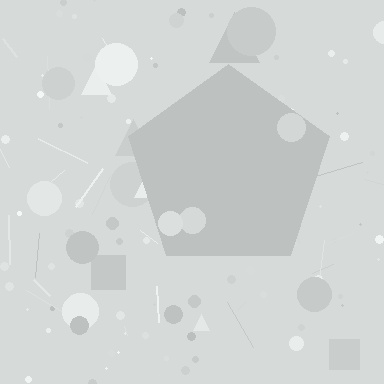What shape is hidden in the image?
A pentagon is hidden in the image.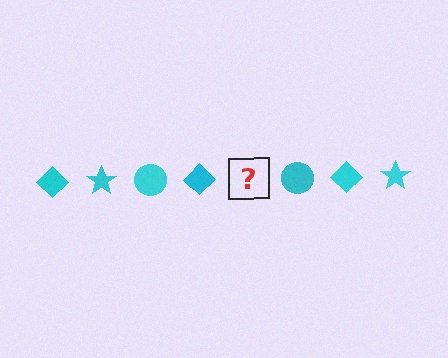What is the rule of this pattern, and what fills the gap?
The rule is that the pattern cycles through diamond, star, circle shapes in cyan. The gap should be filled with a cyan star.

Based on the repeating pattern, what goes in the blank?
The blank should be a cyan star.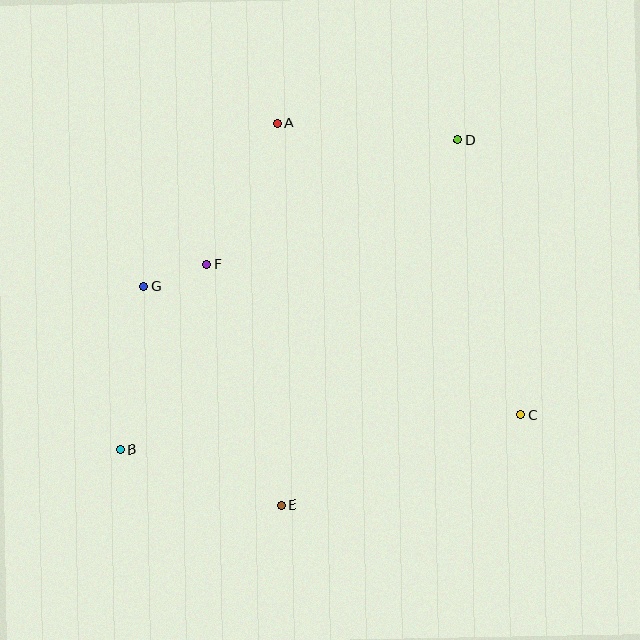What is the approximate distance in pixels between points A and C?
The distance between A and C is approximately 380 pixels.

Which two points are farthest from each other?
Points B and D are farthest from each other.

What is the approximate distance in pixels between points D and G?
The distance between D and G is approximately 346 pixels.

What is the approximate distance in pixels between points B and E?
The distance between B and E is approximately 170 pixels.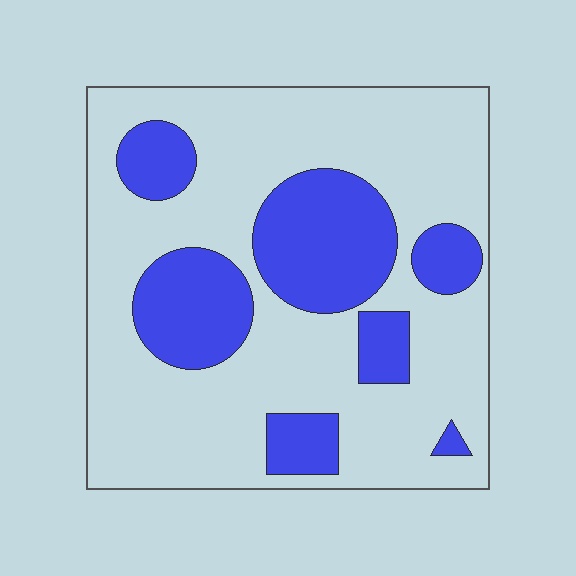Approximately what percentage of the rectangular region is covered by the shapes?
Approximately 30%.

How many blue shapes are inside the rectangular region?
7.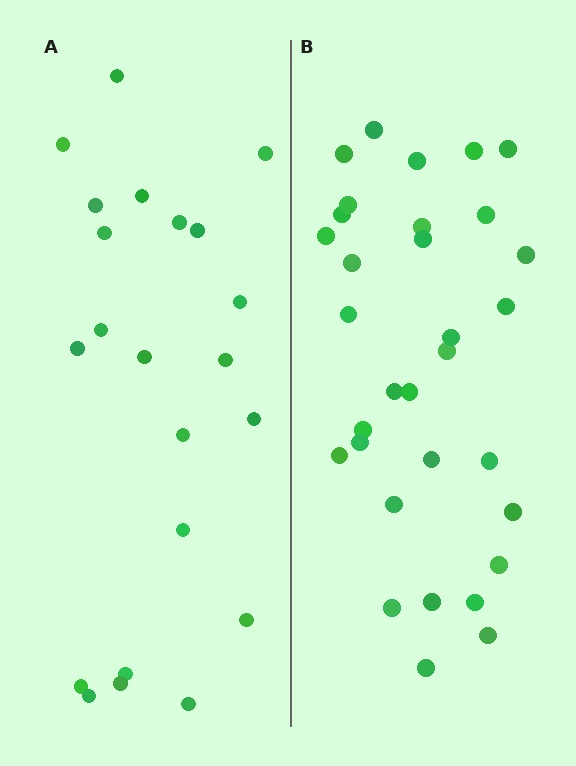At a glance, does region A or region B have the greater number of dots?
Region B (the right region) has more dots.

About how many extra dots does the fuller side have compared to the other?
Region B has roughly 10 or so more dots than region A.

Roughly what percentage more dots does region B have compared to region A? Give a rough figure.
About 45% more.